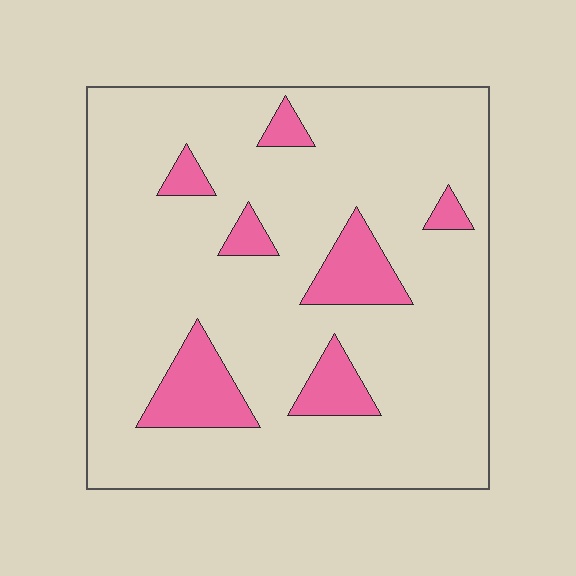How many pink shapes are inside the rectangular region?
7.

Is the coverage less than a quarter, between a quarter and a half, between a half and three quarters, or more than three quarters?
Less than a quarter.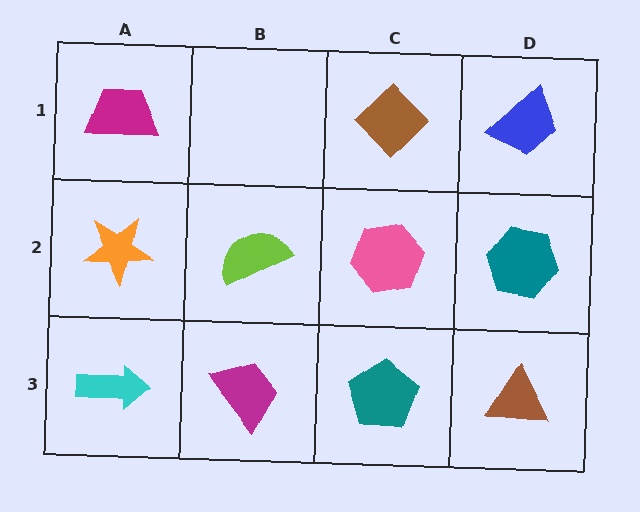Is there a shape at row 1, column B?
No, that cell is empty.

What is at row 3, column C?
A teal pentagon.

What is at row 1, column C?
A brown diamond.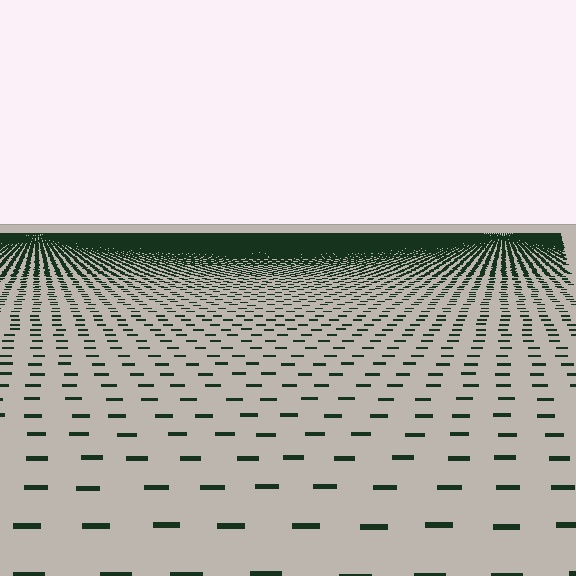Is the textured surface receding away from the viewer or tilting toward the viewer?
The surface is receding away from the viewer. Texture elements get smaller and denser toward the top.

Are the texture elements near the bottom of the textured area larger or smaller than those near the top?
Larger. Near the bottom, elements are closer to the viewer and appear at a bigger on-screen size.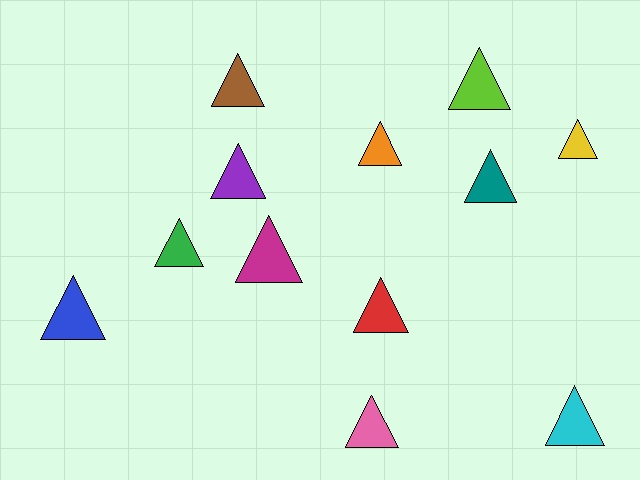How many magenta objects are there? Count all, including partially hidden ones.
There is 1 magenta object.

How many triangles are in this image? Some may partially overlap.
There are 12 triangles.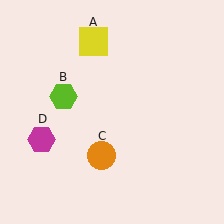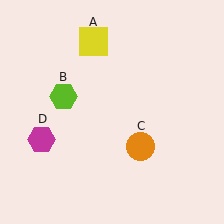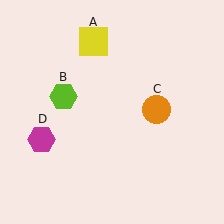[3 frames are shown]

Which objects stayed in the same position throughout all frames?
Yellow square (object A) and lime hexagon (object B) and magenta hexagon (object D) remained stationary.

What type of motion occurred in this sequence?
The orange circle (object C) rotated counterclockwise around the center of the scene.